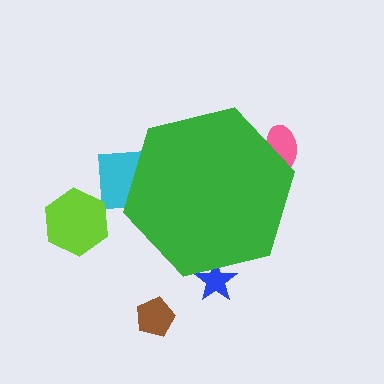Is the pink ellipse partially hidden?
Yes, the pink ellipse is partially hidden behind the green hexagon.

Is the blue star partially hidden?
Yes, the blue star is partially hidden behind the green hexagon.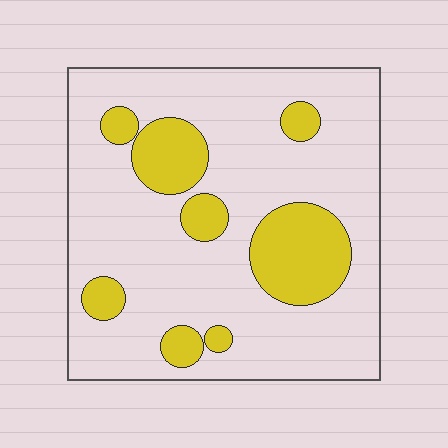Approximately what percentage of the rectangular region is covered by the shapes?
Approximately 20%.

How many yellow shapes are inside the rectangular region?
8.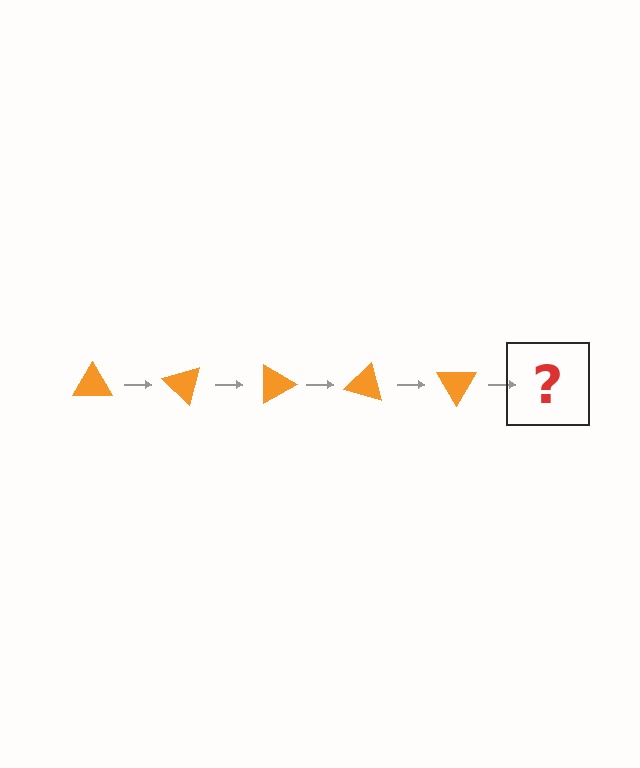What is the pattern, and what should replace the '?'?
The pattern is that the triangle rotates 45 degrees each step. The '?' should be an orange triangle rotated 225 degrees.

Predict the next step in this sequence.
The next step is an orange triangle rotated 225 degrees.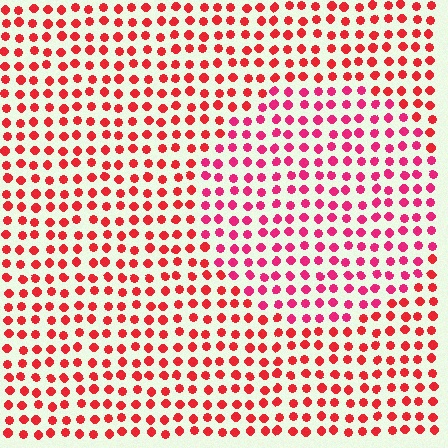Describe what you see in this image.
The image is filled with small red elements in a uniform arrangement. A circle-shaped region is visible where the elements are tinted to a slightly different hue, forming a subtle color boundary.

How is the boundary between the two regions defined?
The boundary is defined purely by a slight shift in hue (about 24 degrees). Spacing, size, and orientation are identical on both sides.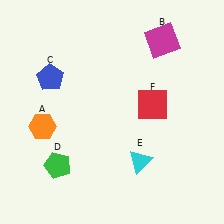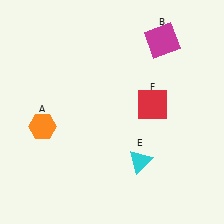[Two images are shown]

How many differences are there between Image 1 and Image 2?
There are 2 differences between the two images.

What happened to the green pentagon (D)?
The green pentagon (D) was removed in Image 2. It was in the bottom-left area of Image 1.